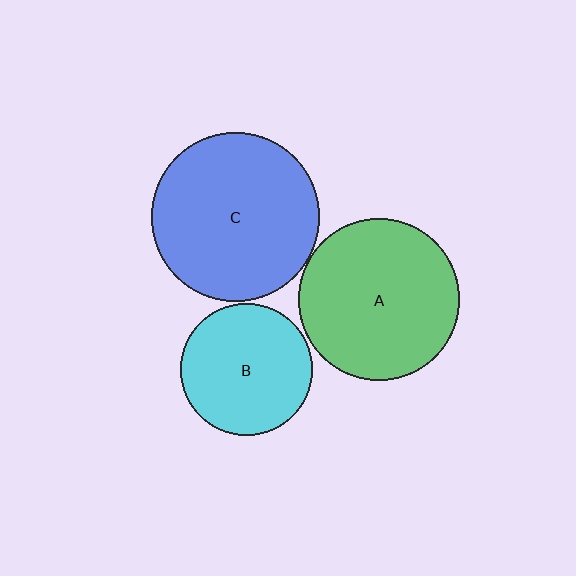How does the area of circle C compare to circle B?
Approximately 1.6 times.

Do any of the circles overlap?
No, none of the circles overlap.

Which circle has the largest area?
Circle C (blue).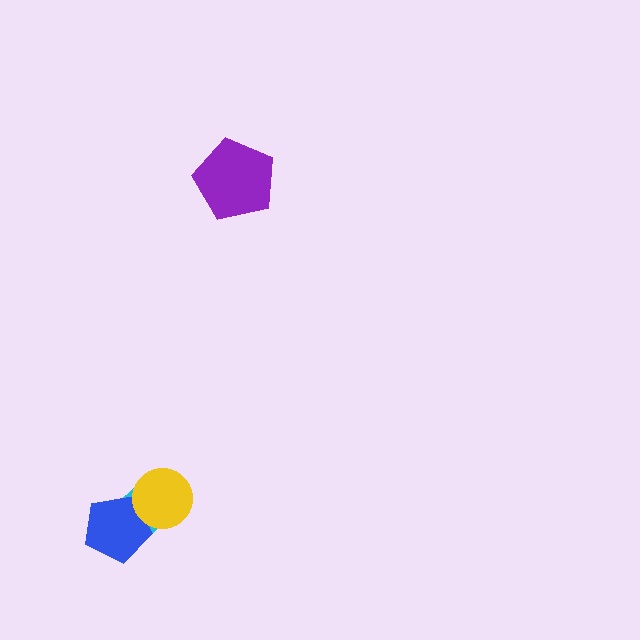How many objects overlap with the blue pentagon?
2 objects overlap with the blue pentagon.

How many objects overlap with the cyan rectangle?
2 objects overlap with the cyan rectangle.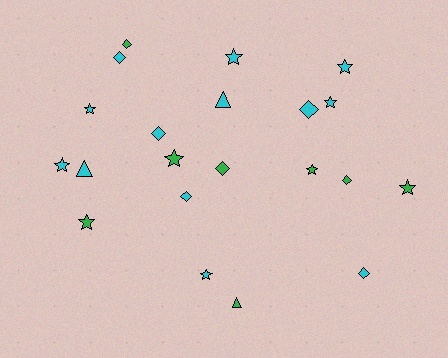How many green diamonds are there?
There are 3 green diamonds.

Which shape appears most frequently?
Star, with 10 objects.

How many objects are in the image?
There are 21 objects.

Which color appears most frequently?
Cyan, with 13 objects.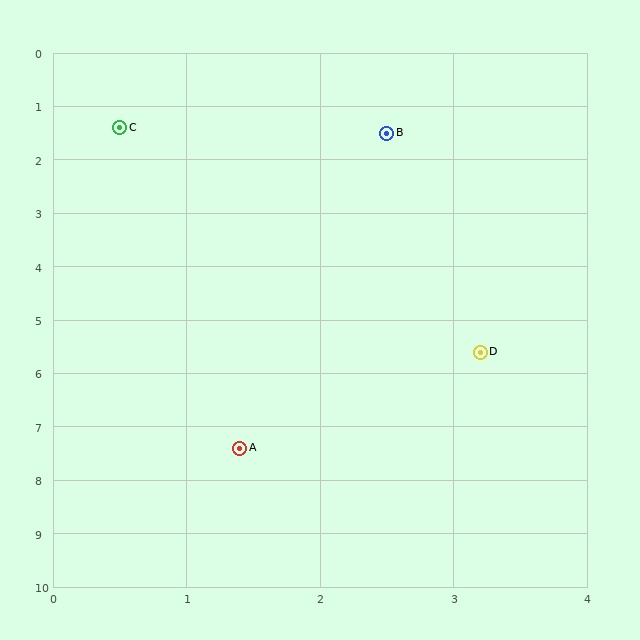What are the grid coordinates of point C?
Point C is at approximately (0.5, 1.4).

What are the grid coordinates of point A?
Point A is at approximately (1.4, 7.4).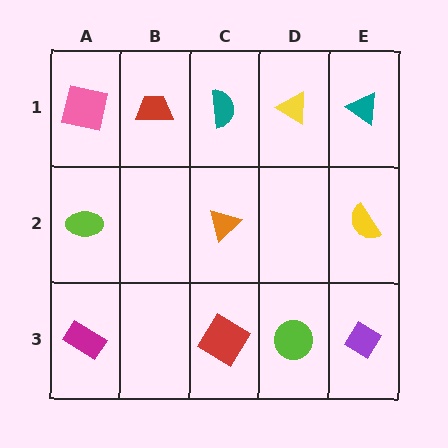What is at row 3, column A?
A magenta rectangle.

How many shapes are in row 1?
5 shapes.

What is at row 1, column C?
A teal semicircle.